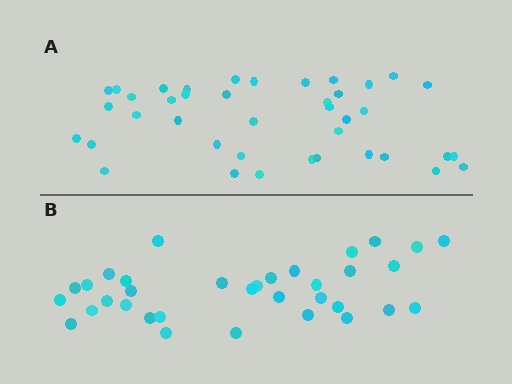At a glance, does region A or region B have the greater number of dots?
Region A (the top region) has more dots.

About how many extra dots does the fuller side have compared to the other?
Region A has about 6 more dots than region B.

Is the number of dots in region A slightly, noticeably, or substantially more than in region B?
Region A has only slightly more — the two regions are fairly close. The ratio is roughly 1.2 to 1.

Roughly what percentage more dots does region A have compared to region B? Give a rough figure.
About 20% more.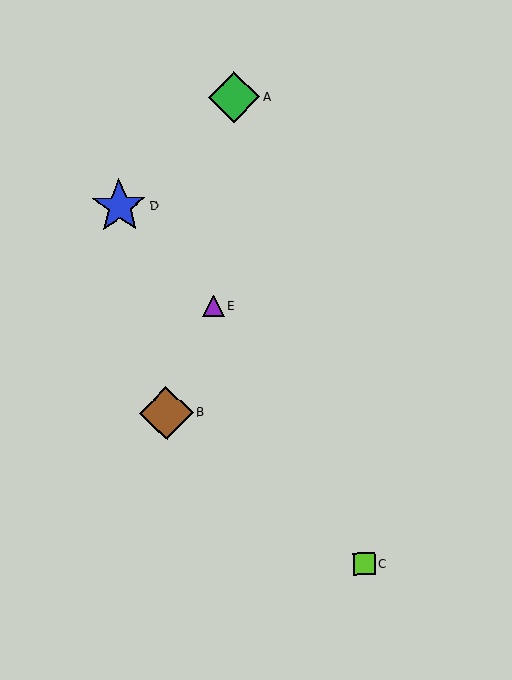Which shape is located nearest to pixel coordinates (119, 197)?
The blue star (labeled D) at (119, 207) is nearest to that location.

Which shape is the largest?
The blue star (labeled D) is the largest.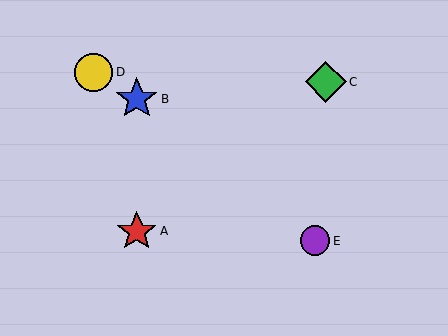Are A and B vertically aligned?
Yes, both are at x≈137.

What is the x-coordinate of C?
Object C is at x≈326.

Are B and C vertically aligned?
No, B is at x≈137 and C is at x≈326.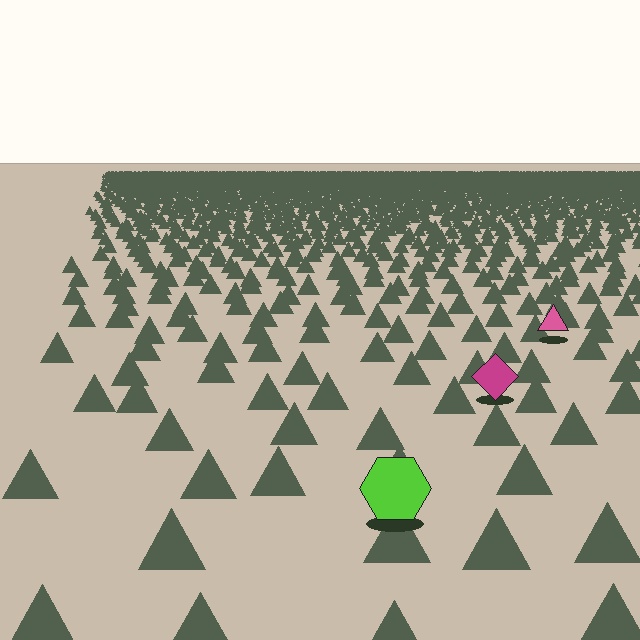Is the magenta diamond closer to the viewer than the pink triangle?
Yes. The magenta diamond is closer — you can tell from the texture gradient: the ground texture is coarser near it.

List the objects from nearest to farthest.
From nearest to farthest: the lime hexagon, the magenta diamond, the pink triangle.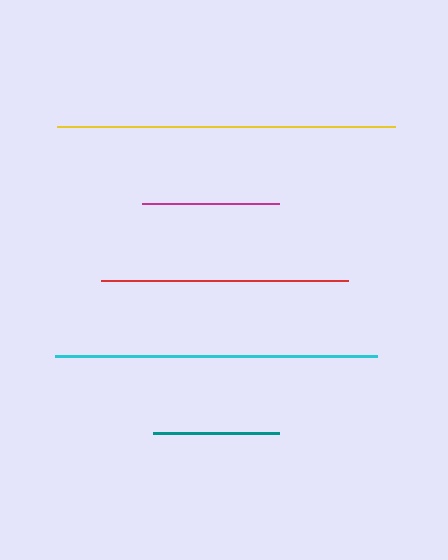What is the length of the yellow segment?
The yellow segment is approximately 339 pixels long.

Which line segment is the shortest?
The teal line is the shortest at approximately 126 pixels.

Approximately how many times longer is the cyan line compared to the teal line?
The cyan line is approximately 2.6 times the length of the teal line.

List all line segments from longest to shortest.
From longest to shortest: yellow, cyan, red, magenta, teal.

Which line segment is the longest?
The yellow line is the longest at approximately 339 pixels.